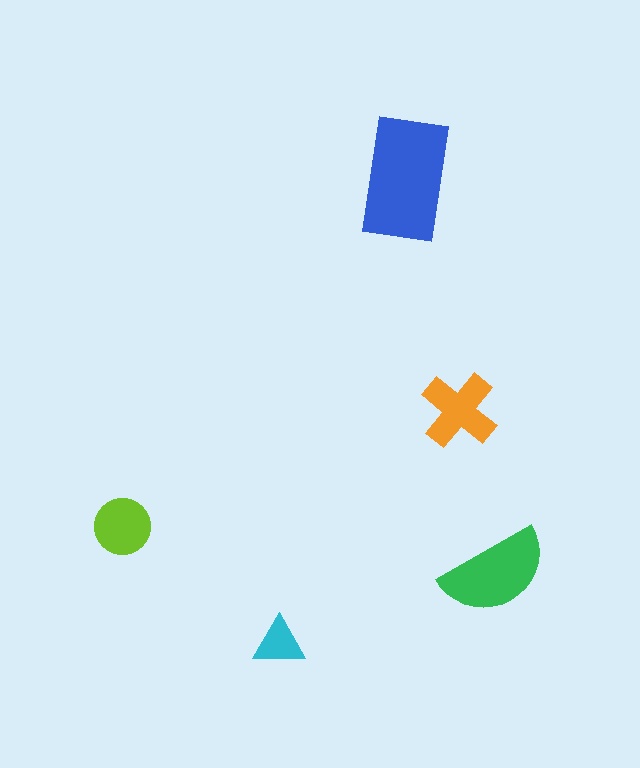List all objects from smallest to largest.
The cyan triangle, the lime circle, the orange cross, the green semicircle, the blue rectangle.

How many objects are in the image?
There are 5 objects in the image.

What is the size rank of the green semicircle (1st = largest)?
2nd.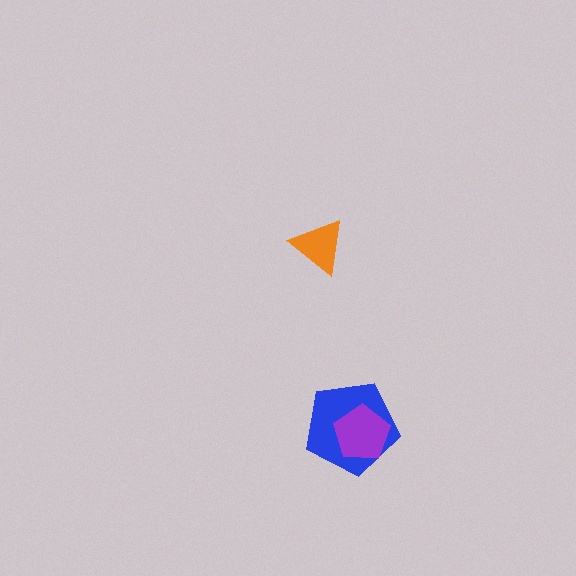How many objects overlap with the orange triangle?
0 objects overlap with the orange triangle.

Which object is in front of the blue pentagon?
The purple pentagon is in front of the blue pentagon.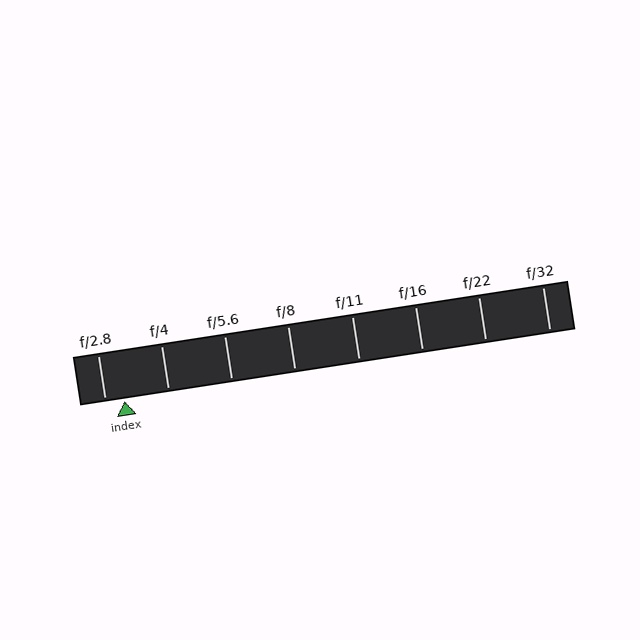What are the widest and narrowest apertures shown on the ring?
The widest aperture shown is f/2.8 and the narrowest is f/32.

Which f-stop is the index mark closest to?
The index mark is closest to f/2.8.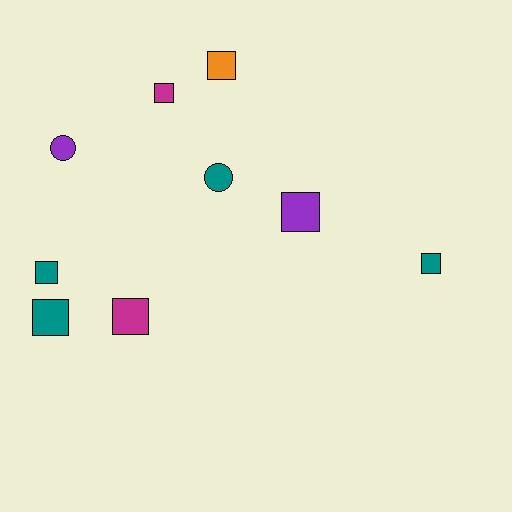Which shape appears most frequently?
Square, with 7 objects.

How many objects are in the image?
There are 9 objects.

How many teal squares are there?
There are 3 teal squares.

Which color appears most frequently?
Teal, with 4 objects.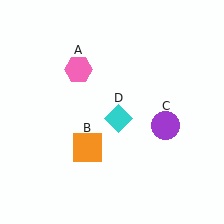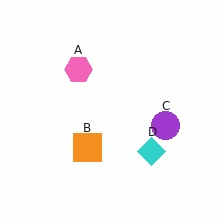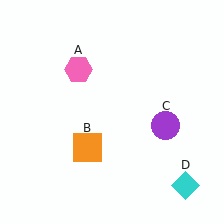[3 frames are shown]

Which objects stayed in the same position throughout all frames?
Pink hexagon (object A) and orange square (object B) and purple circle (object C) remained stationary.